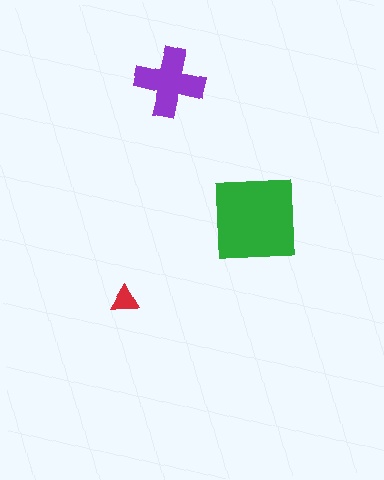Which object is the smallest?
The red triangle.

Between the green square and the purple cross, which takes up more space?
The green square.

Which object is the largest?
The green square.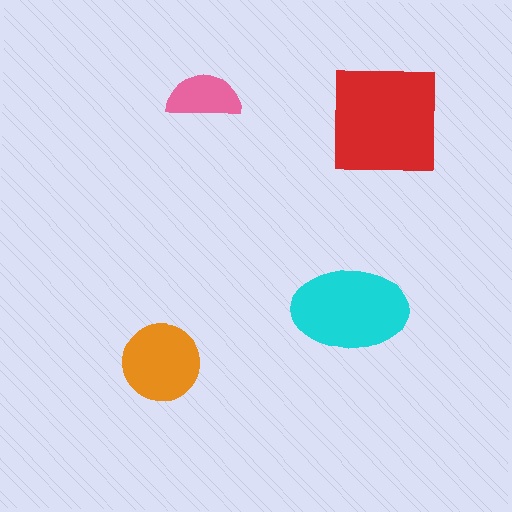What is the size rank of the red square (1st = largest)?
1st.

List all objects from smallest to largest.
The pink semicircle, the orange circle, the cyan ellipse, the red square.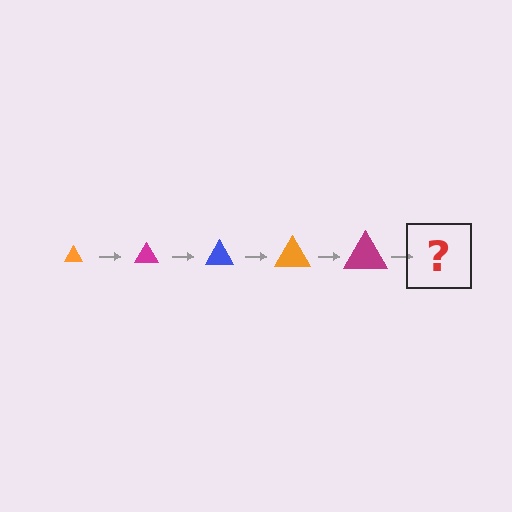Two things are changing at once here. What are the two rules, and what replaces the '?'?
The two rules are that the triangle grows larger each step and the color cycles through orange, magenta, and blue. The '?' should be a blue triangle, larger than the previous one.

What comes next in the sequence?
The next element should be a blue triangle, larger than the previous one.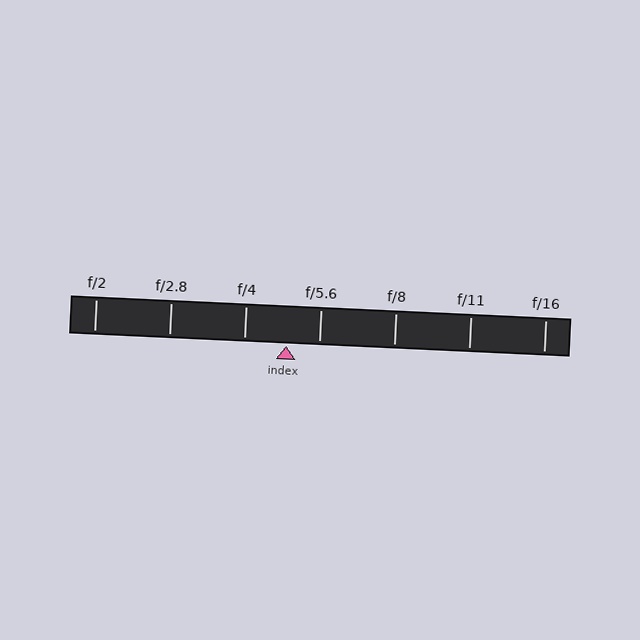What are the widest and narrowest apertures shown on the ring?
The widest aperture shown is f/2 and the narrowest is f/16.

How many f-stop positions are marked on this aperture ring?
There are 7 f-stop positions marked.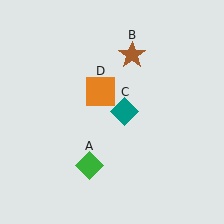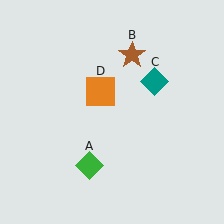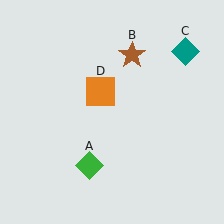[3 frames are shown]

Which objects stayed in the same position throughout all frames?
Green diamond (object A) and brown star (object B) and orange square (object D) remained stationary.